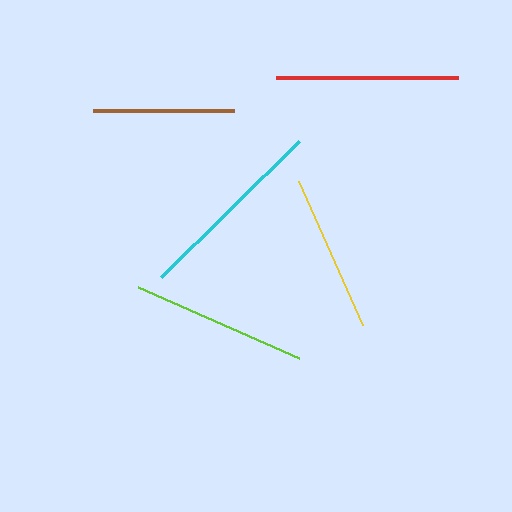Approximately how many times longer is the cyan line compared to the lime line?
The cyan line is approximately 1.1 times the length of the lime line.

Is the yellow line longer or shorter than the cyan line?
The cyan line is longer than the yellow line.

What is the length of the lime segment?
The lime segment is approximately 175 pixels long.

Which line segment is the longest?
The cyan line is the longest at approximately 194 pixels.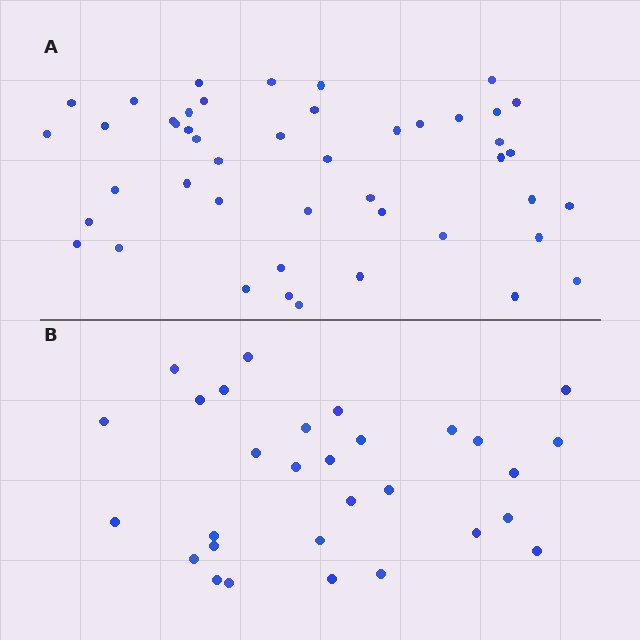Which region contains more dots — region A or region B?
Region A (the top region) has more dots.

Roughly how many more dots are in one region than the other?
Region A has approximately 15 more dots than region B.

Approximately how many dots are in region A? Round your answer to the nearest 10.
About 50 dots. (The exact count is 46, which rounds to 50.)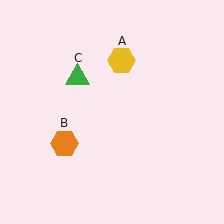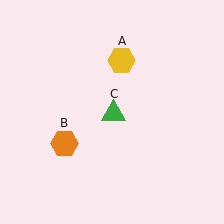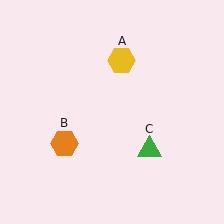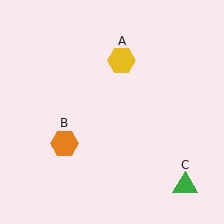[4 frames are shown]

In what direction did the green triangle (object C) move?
The green triangle (object C) moved down and to the right.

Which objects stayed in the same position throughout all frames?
Yellow hexagon (object A) and orange hexagon (object B) remained stationary.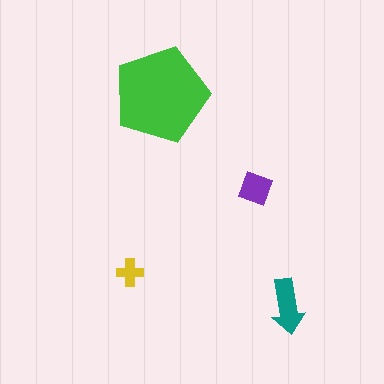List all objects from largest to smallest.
The green pentagon, the teal arrow, the purple diamond, the yellow cross.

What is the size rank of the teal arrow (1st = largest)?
2nd.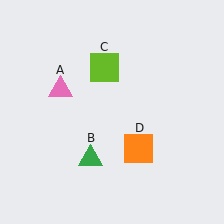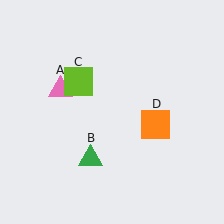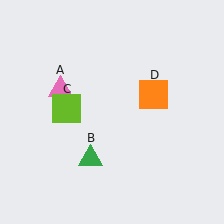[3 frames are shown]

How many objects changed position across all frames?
2 objects changed position: lime square (object C), orange square (object D).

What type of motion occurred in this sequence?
The lime square (object C), orange square (object D) rotated counterclockwise around the center of the scene.